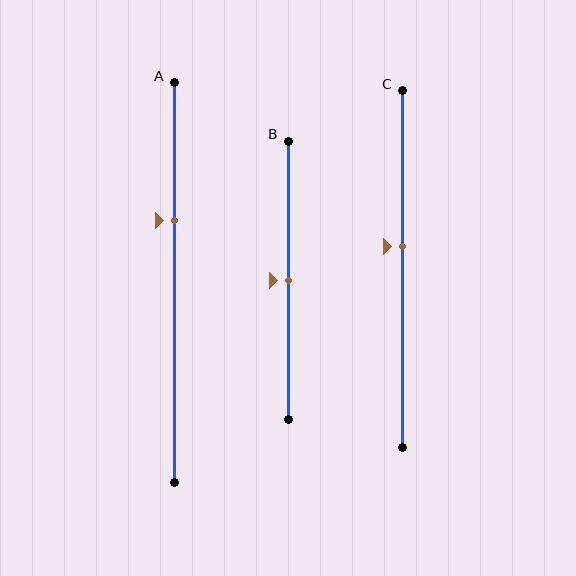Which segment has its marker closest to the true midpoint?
Segment B has its marker closest to the true midpoint.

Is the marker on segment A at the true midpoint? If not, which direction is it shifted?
No, the marker on segment A is shifted upward by about 16% of the segment length.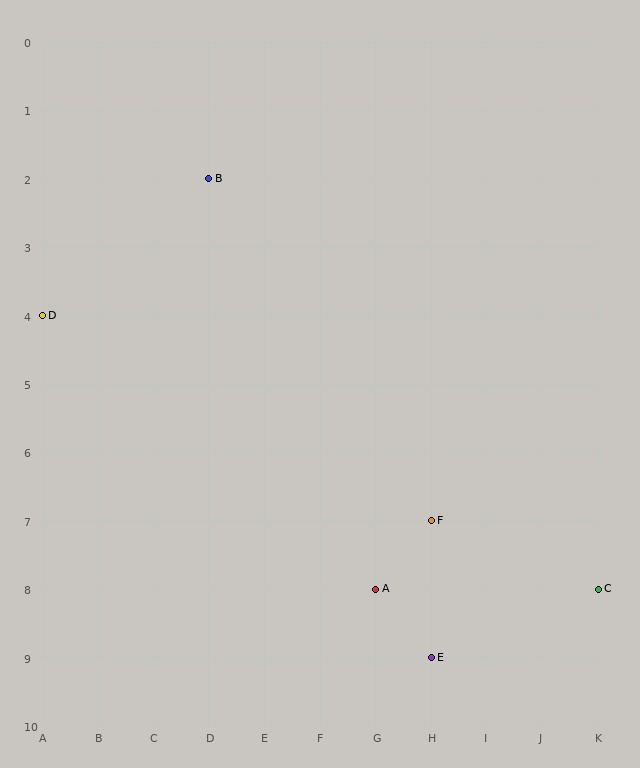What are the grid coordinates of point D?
Point D is at grid coordinates (A, 4).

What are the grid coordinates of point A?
Point A is at grid coordinates (G, 8).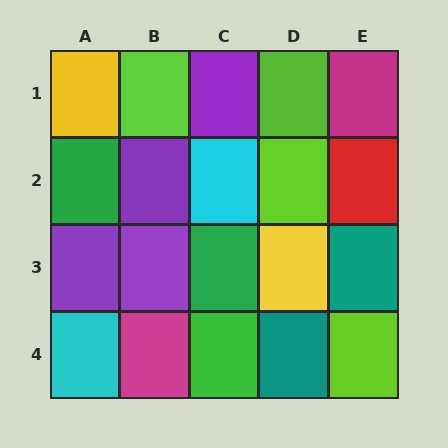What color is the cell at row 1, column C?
Purple.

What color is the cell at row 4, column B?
Magenta.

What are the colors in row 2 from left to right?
Green, purple, cyan, lime, red.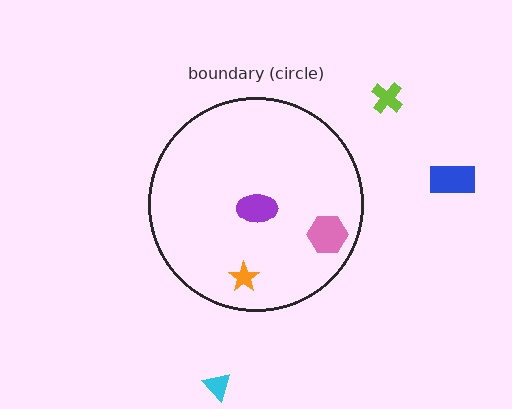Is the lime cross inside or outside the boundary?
Outside.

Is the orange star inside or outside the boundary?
Inside.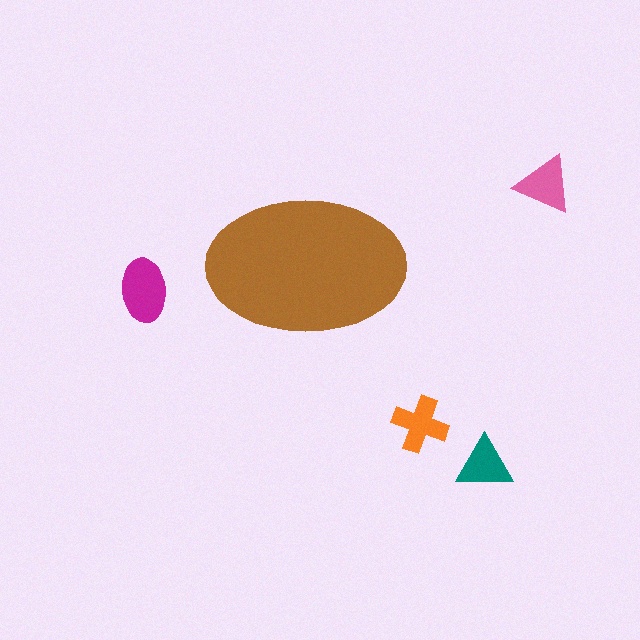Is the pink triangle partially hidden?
No, the pink triangle is fully visible.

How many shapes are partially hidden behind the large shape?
0 shapes are partially hidden.